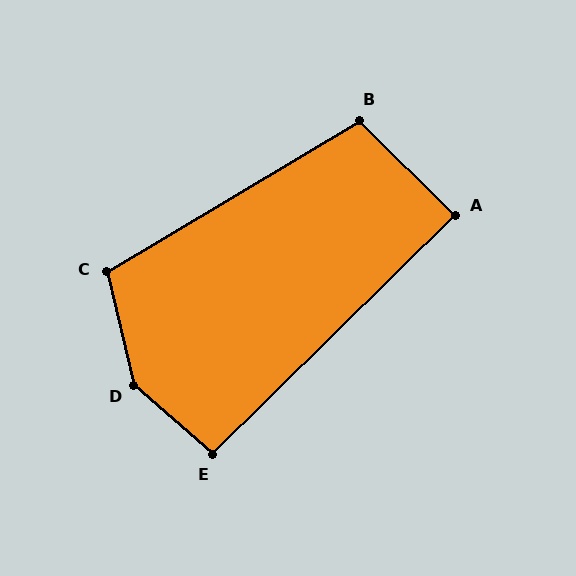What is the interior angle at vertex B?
Approximately 104 degrees (obtuse).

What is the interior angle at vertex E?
Approximately 94 degrees (approximately right).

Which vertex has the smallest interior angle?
A, at approximately 89 degrees.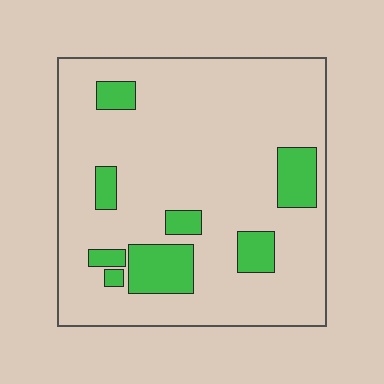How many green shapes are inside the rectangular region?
8.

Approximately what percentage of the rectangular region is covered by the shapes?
Approximately 15%.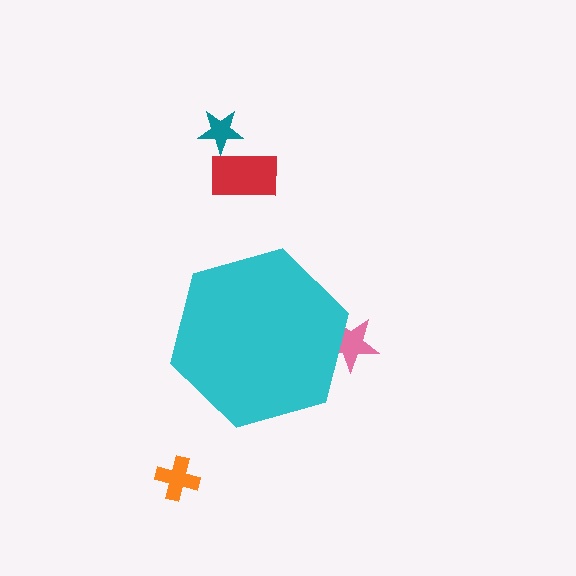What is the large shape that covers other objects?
A cyan hexagon.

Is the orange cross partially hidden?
No, the orange cross is fully visible.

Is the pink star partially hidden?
Yes, the pink star is partially hidden behind the cyan hexagon.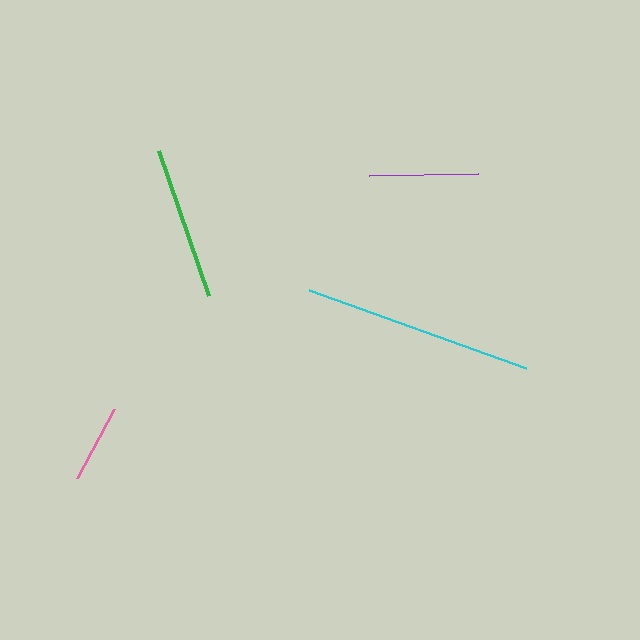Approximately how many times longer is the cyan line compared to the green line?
The cyan line is approximately 1.5 times the length of the green line.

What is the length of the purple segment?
The purple segment is approximately 109 pixels long.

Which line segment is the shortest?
The pink line is the shortest at approximately 79 pixels.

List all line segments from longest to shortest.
From longest to shortest: cyan, green, purple, pink.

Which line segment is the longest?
The cyan line is the longest at approximately 231 pixels.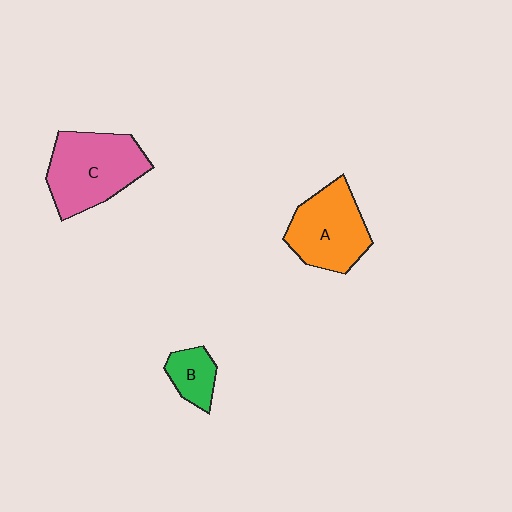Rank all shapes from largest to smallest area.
From largest to smallest: C (pink), A (orange), B (green).